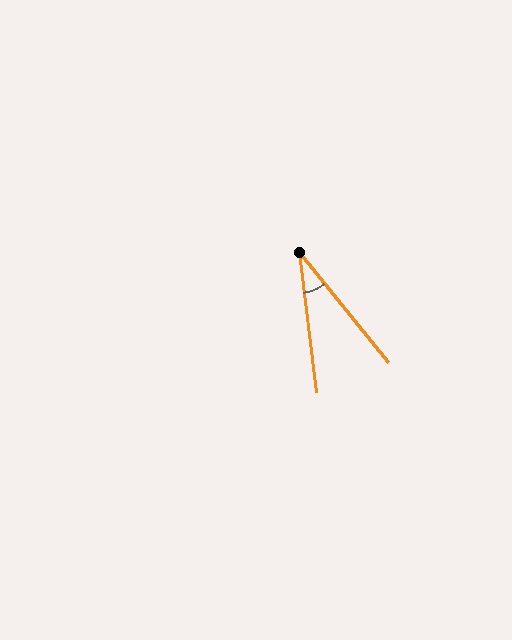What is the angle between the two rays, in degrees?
Approximately 32 degrees.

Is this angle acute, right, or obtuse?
It is acute.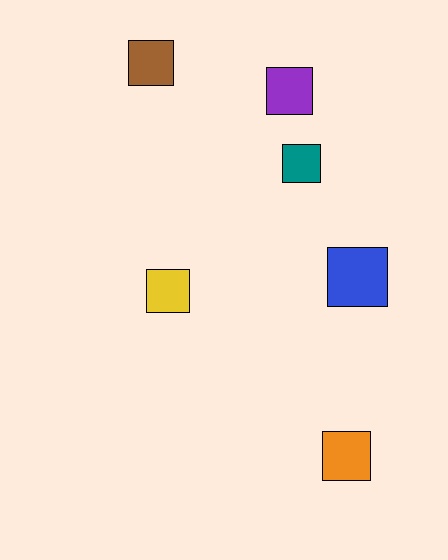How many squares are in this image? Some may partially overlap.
There are 6 squares.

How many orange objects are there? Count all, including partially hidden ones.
There is 1 orange object.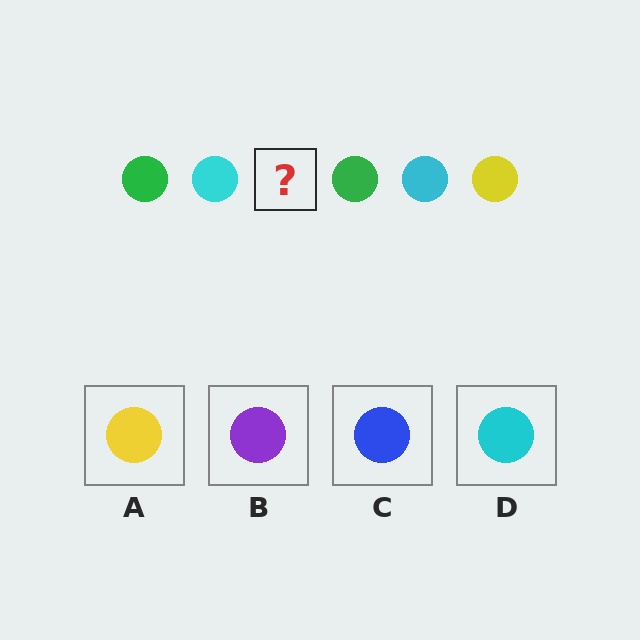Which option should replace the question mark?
Option A.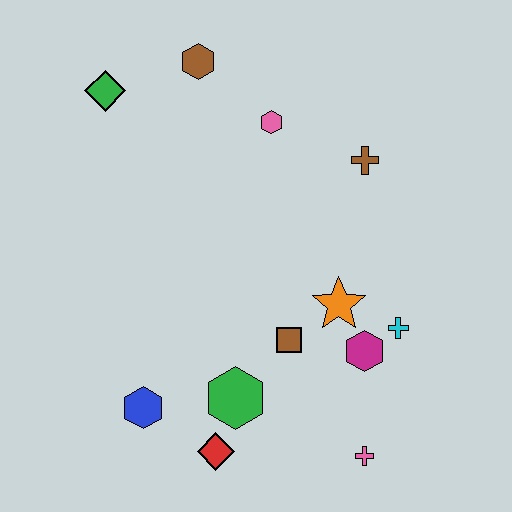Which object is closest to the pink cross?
The magenta hexagon is closest to the pink cross.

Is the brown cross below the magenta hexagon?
No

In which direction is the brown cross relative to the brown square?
The brown cross is above the brown square.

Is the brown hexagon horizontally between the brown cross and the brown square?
No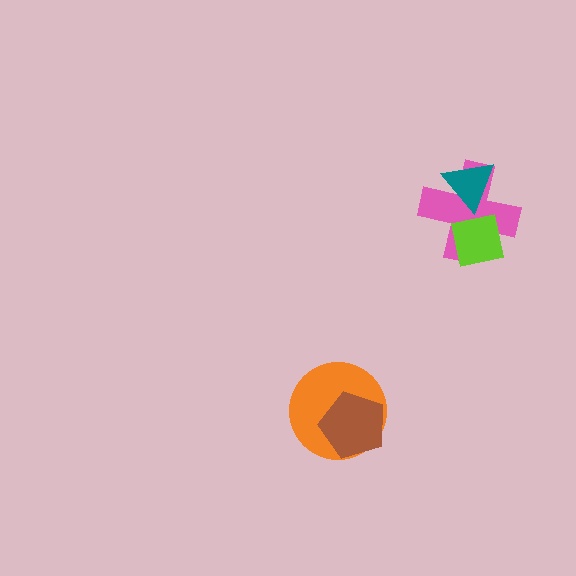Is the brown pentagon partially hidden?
No, no other shape covers it.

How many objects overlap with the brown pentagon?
1 object overlaps with the brown pentagon.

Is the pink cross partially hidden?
Yes, it is partially covered by another shape.